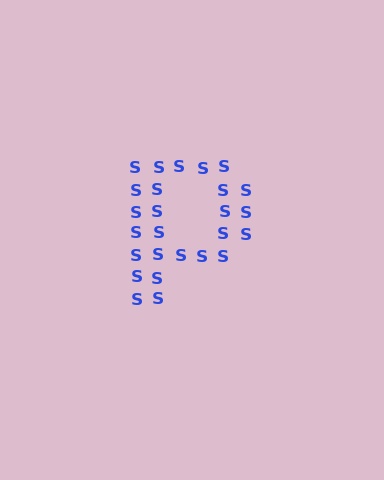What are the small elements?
The small elements are letter S's.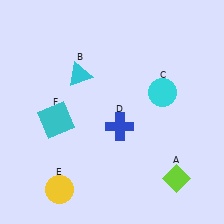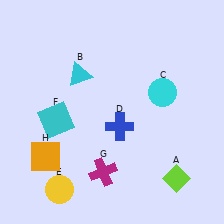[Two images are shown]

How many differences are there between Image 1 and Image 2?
There are 2 differences between the two images.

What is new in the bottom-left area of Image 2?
An orange square (H) was added in the bottom-left area of Image 2.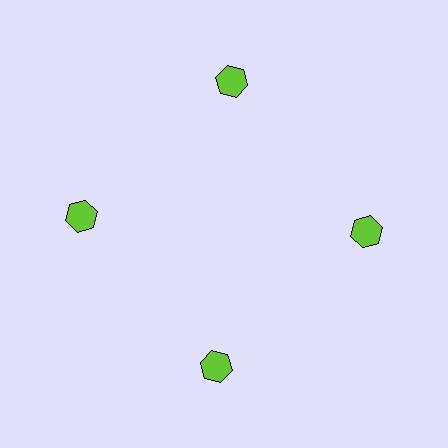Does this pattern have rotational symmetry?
Yes, this pattern has 4-fold rotational symmetry. It looks the same after rotating 90 degrees around the center.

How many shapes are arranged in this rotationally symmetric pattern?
There are 4 shapes, arranged in 4 groups of 1.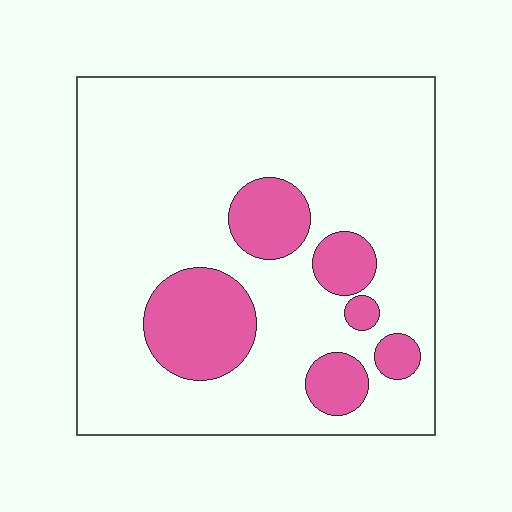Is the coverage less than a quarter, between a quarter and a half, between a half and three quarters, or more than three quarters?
Less than a quarter.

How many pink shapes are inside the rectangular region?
6.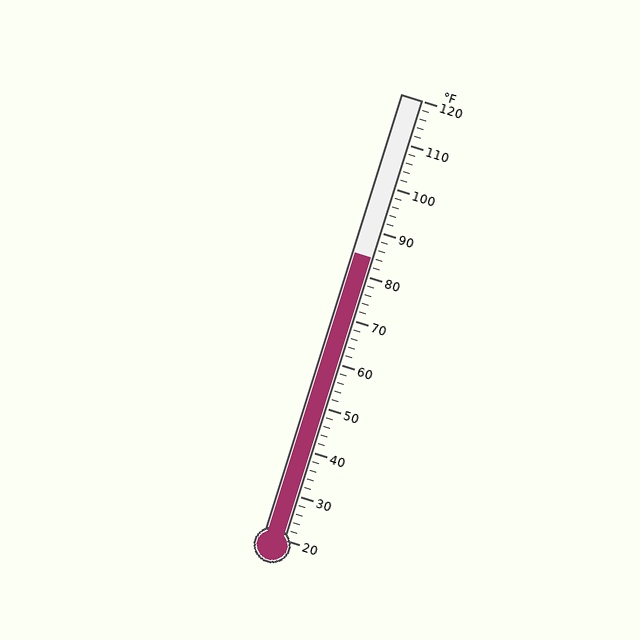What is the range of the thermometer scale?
The thermometer scale ranges from 20°F to 120°F.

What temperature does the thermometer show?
The thermometer shows approximately 84°F.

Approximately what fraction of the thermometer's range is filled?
The thermometer is filled to approximately 65% of its range.